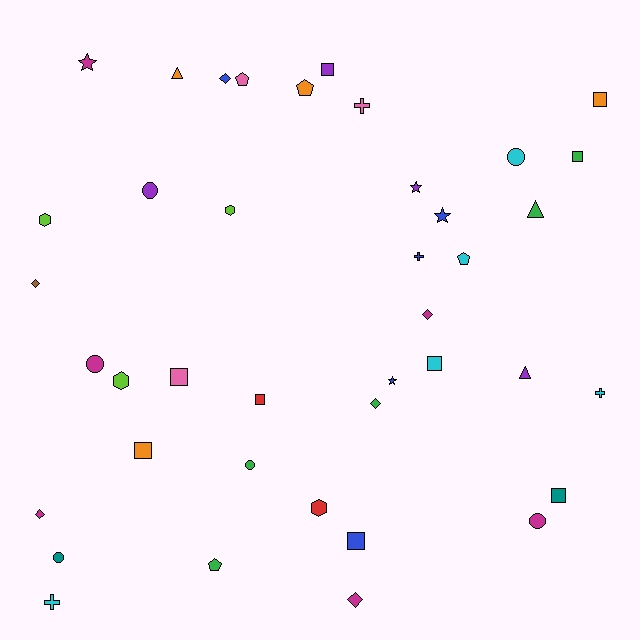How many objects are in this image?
There are 40 objects.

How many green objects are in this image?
There are 5 green objects.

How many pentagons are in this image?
There are 4 pentagons.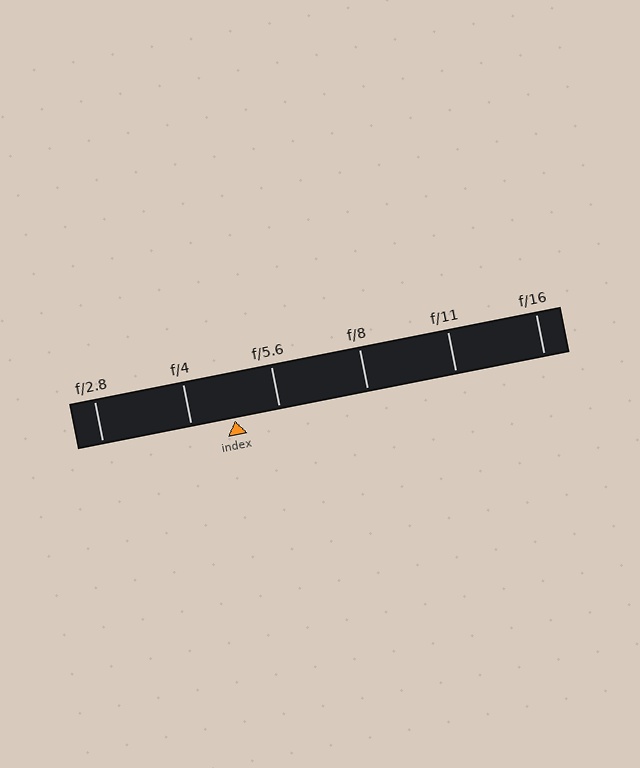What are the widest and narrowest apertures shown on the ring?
The widest aperture shown is f/2.8 and the narrowest is f/16.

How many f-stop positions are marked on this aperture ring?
There are 6 f-stop positions marked.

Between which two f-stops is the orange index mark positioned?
The index mark is between f/4 and f/5.6.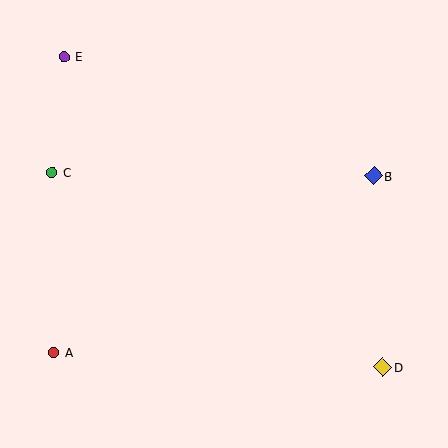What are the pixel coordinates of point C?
Point C is at (52, 172).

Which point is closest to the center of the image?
Point B at (374, 176) is closest to the center.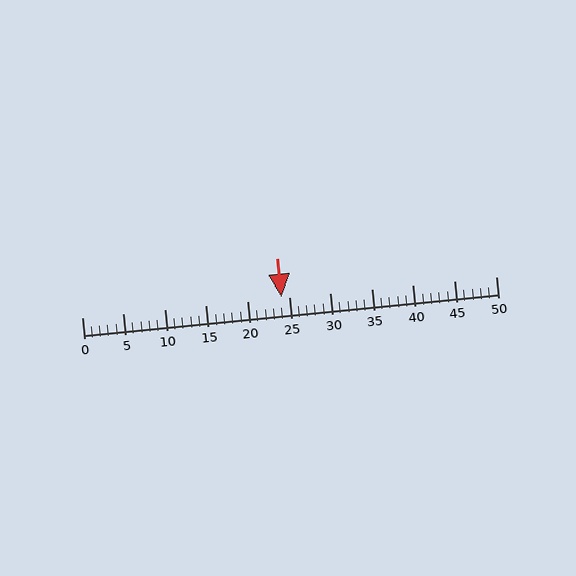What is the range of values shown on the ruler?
The ruler shows values from 0 to 50.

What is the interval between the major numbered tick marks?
The major tick marks are spaced 5 units apart.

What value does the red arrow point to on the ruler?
The red arrow points to approximately 24.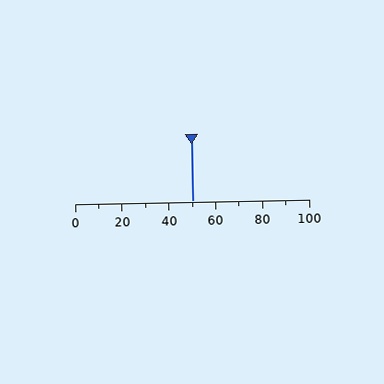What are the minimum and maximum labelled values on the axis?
The axis runs from 0 to 100.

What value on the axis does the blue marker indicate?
The marker indicates approximately 50.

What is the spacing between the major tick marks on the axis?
The major ticks are spaced 20 apart.